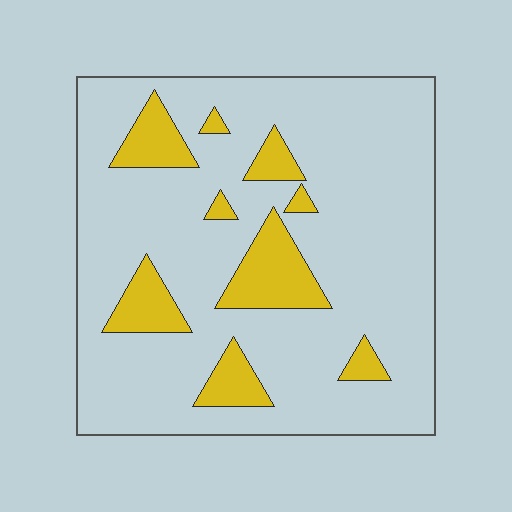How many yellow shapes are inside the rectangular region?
9.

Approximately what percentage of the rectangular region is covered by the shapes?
Approximately 15%.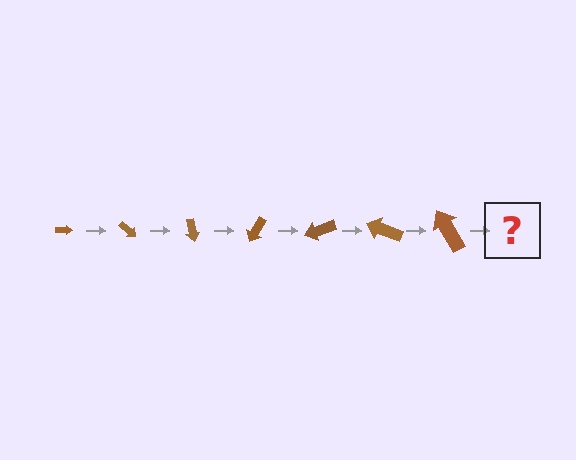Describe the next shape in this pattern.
It should be an arrow, larger than the previous one and rotated 280 degrees from the start.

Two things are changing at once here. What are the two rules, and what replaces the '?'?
The two rules are that the arrow grows larger each step and it rotates 40 degrees each step. The '?' should be an arrow, larger than the previous one and rotated 280 degrees from the start.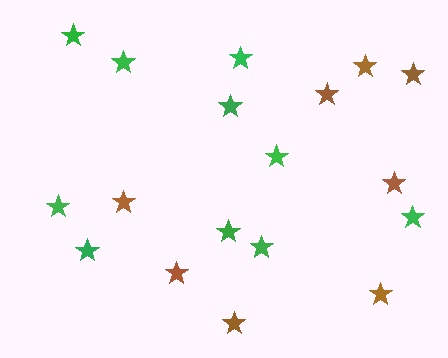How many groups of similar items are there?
There are 2 groups: one group of green stars (10) and one group of brown stars (8).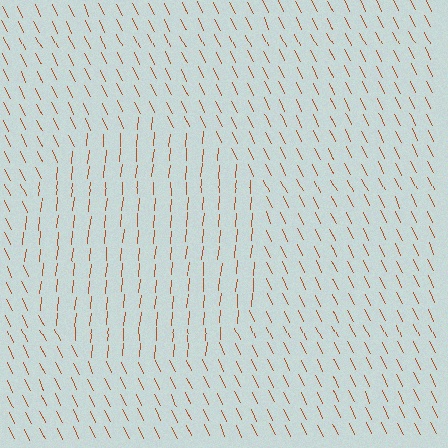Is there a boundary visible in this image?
Yes, there is a texture boundary formed by a change in line orientation.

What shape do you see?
I see a circle.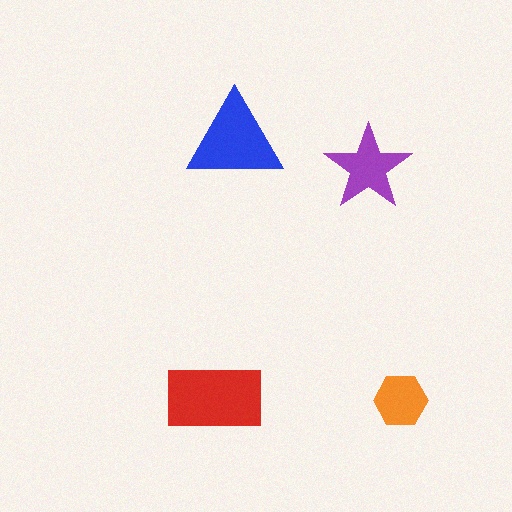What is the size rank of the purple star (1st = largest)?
3rd.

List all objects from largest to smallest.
The red rectangle, the blue triangle, the purple star, the orange hexagon.